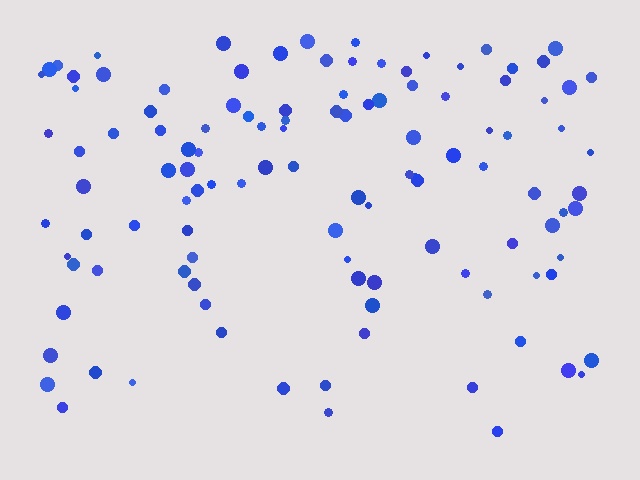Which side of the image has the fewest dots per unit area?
The bottom.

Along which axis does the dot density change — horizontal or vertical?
Vertical.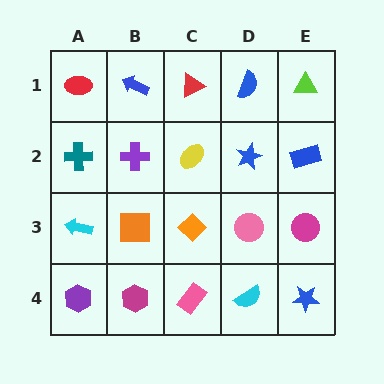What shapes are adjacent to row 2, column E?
A lime triangle (row 1, column E), a magenta circle (row 3, column E), a blue star (row 2, column D).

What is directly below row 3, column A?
A purple hexagon.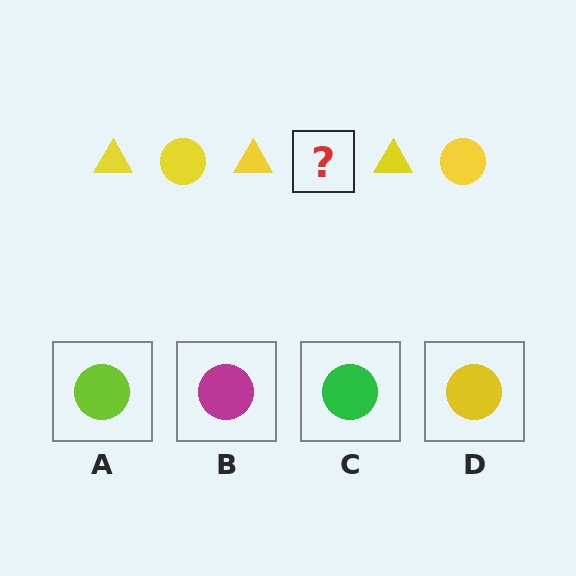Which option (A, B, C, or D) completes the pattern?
D.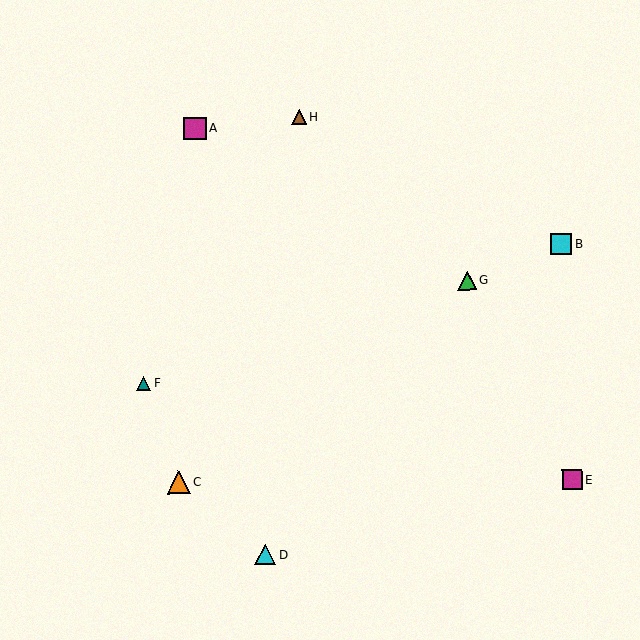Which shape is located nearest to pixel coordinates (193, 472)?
The orange triangle (labeled C) at (178, 482) is nearest to that location.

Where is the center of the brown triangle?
The center of the brown triangle is at (299, 117).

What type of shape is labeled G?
Shape G is a green triangle.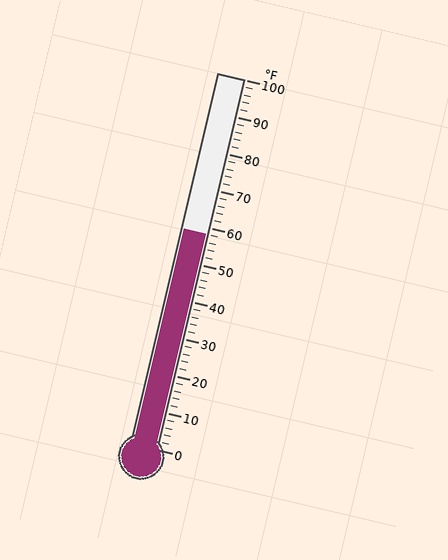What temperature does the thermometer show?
The thermometer shows approximately 58°F.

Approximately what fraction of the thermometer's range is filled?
The thermometer is filled to approximately 60% of its range.